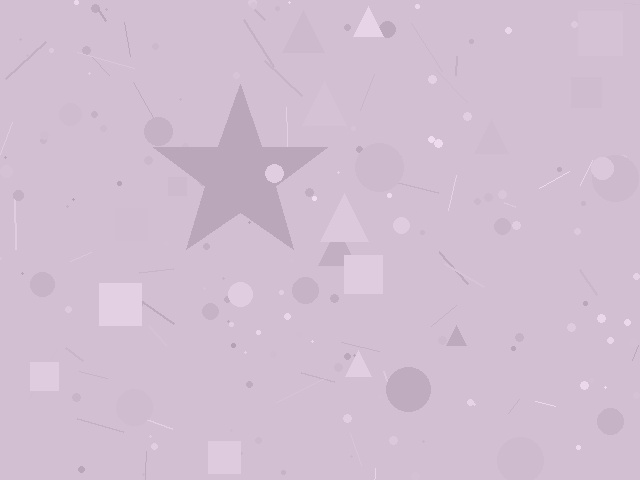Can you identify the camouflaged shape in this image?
The camouflaged shape is a star.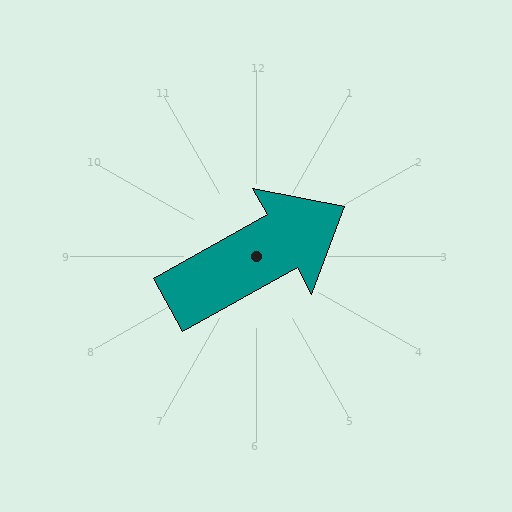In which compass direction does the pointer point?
Northeast.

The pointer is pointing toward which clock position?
Roughly 2 o'clock.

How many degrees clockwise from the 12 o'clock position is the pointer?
Approximately 61 degrees.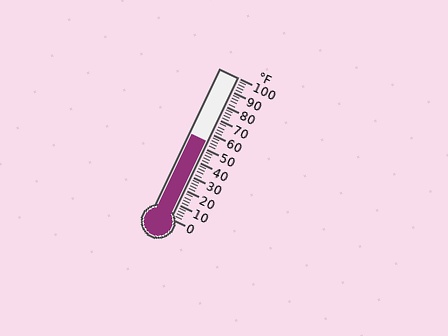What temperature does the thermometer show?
The thermometer shows approximately 54°F.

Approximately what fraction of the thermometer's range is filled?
The thermometer is filled to approximately 55% of its range.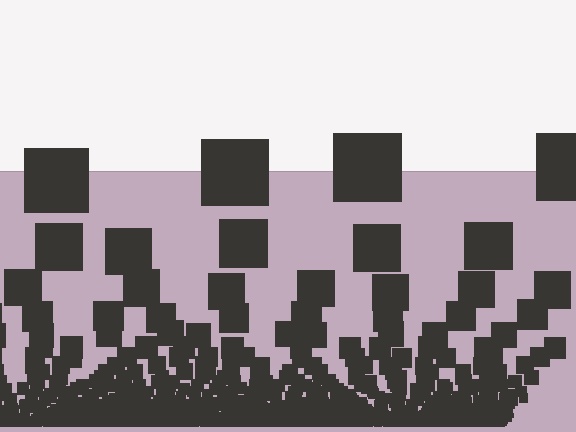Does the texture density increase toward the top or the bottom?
Density increases toward the bottom.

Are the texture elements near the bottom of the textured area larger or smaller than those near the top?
Smaller. The gradient is inverted — elements near the bottom are smaller and denser.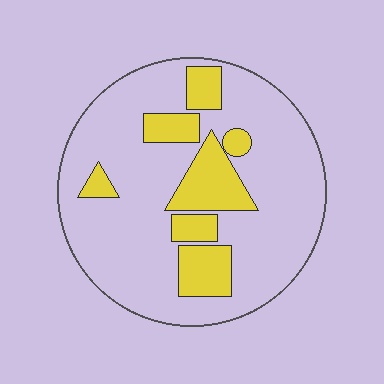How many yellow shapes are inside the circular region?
7.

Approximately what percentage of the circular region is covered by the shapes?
Approximately 20%.